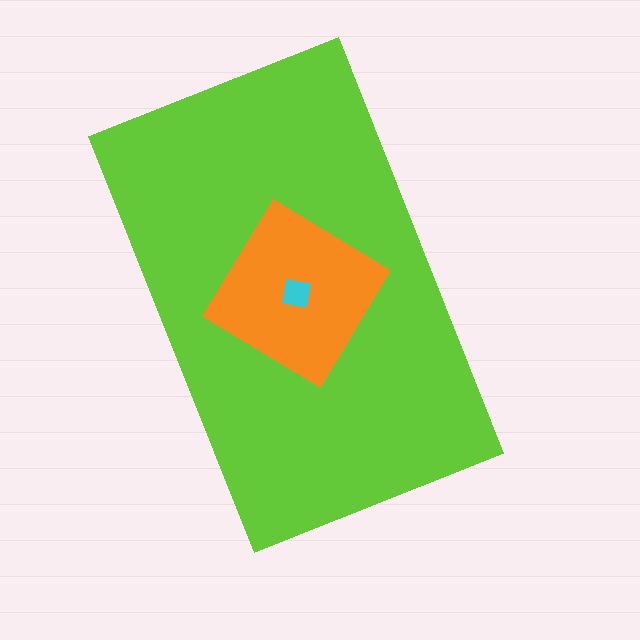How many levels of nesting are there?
3.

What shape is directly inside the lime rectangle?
The orange diamond.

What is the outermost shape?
The lime rectangle.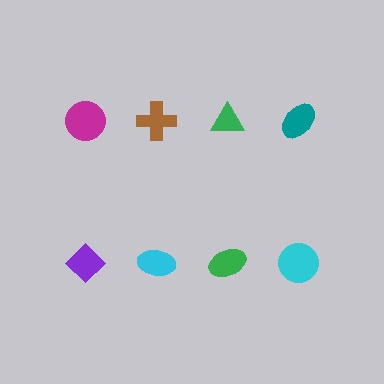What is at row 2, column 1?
A purple diamond.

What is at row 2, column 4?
A cyan circle.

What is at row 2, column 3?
A green ellipse.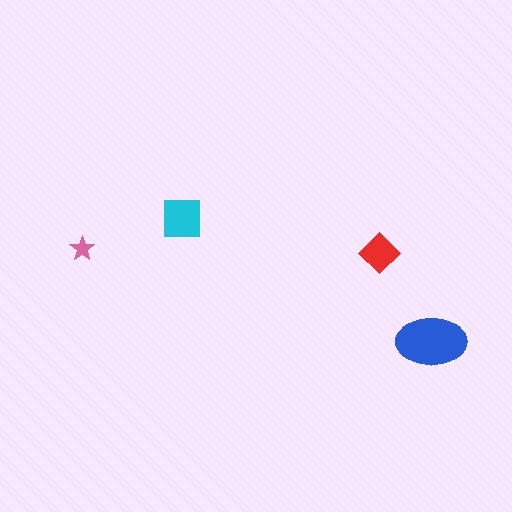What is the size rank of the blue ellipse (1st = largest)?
1st.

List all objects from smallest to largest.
The pink star, the red diamond, the cyan square, the blue ellipse.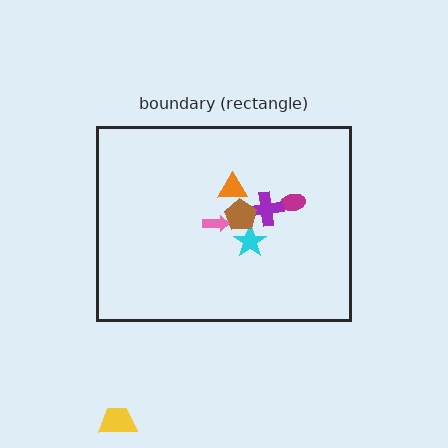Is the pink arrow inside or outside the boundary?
Inside.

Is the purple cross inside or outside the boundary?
Inside.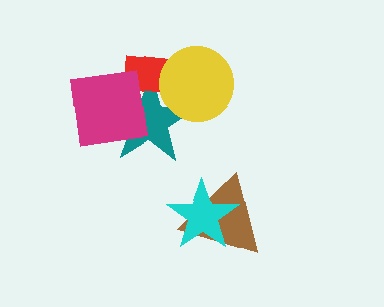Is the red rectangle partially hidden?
Yes, it is partially covered by another shape.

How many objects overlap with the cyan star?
1 object overlaps with the cyan star.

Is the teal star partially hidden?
Yes, it is partially covered by another shape.